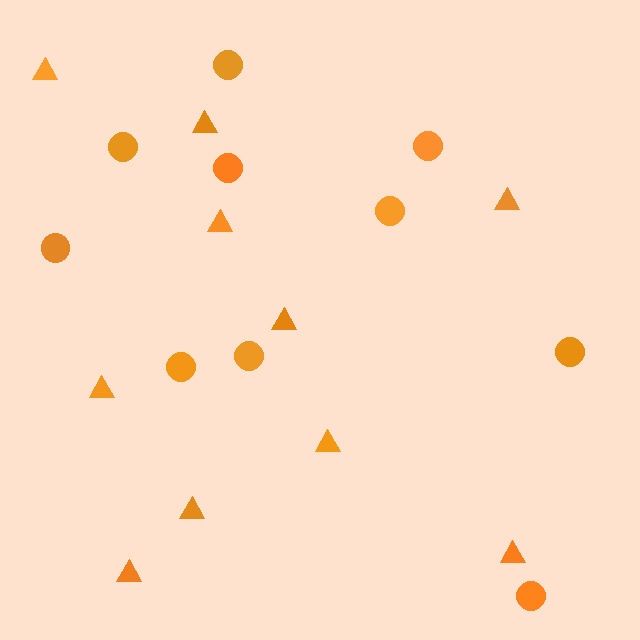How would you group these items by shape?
There are 2 groups: one group of circles (10) and one group of triangles (10).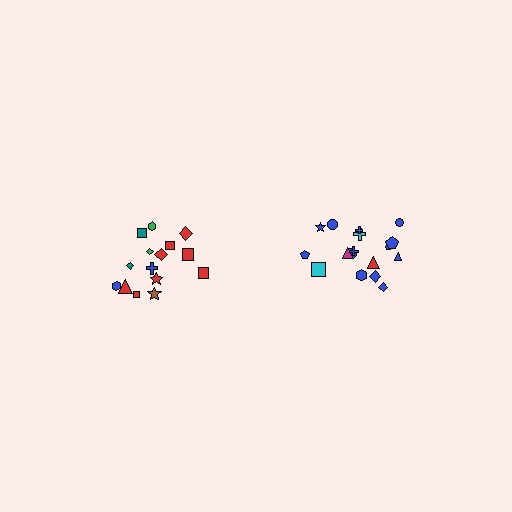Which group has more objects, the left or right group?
The right group.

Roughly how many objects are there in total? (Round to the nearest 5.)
Roughly 35 objects in total.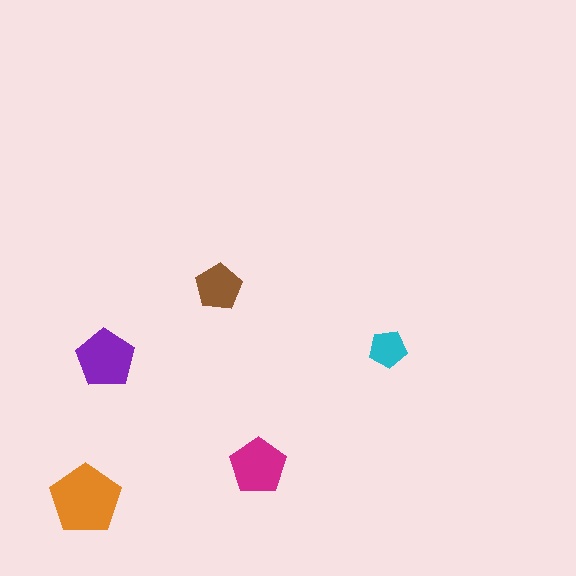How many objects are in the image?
There are 5 objects in the image.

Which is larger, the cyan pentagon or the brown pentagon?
The brown one.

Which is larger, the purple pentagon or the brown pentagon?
The purple one.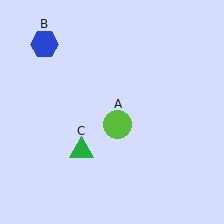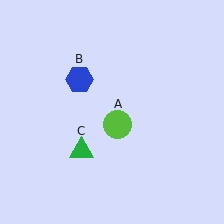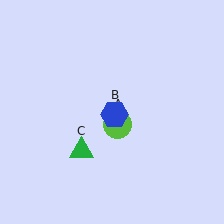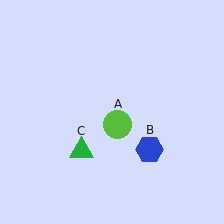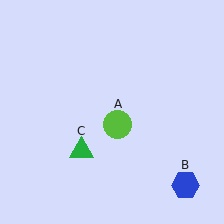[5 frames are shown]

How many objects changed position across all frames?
1 object changed position: blue hexagon (object B).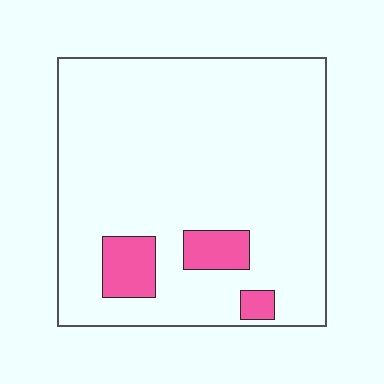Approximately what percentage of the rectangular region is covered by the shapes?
Approximately 10%.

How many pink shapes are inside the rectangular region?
3.